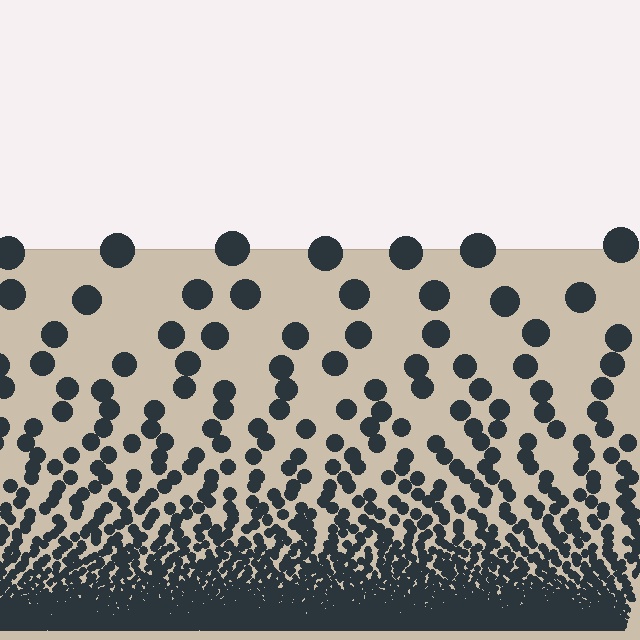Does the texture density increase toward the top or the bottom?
Density increases toward the bottom.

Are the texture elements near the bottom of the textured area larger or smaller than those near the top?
Smaller. The gradient is inverted — elements near the bottom are smaller and denser.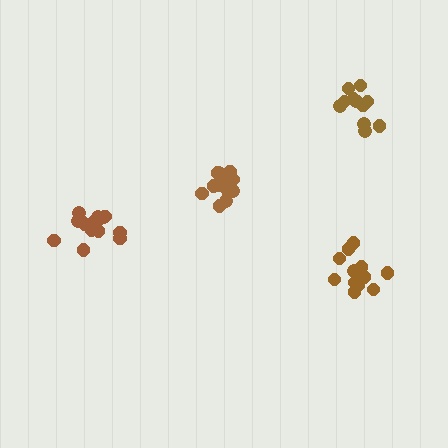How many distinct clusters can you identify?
There are 4 distinct clusters.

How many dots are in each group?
Group 1: 12 dots, Group 2: 14 dots, Group 3: 16 dots, Group 4: 11 dots (53 total).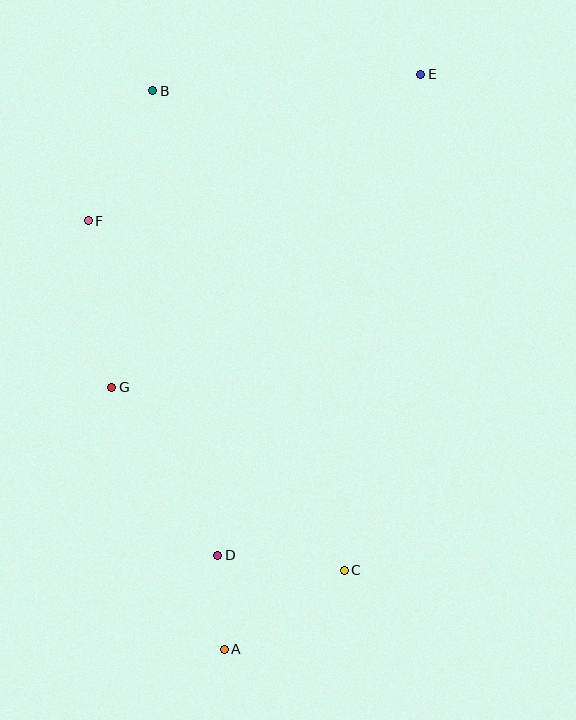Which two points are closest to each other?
Points A and D are closest to each other.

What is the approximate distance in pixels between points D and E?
The distance between D and E is approximately 522 pixels.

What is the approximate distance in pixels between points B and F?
The distance between B and F is approximately 145 pixels.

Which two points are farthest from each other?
Points A and E are farthest from each other.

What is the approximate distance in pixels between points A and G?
The distance between A and G is approximately 285 pixels.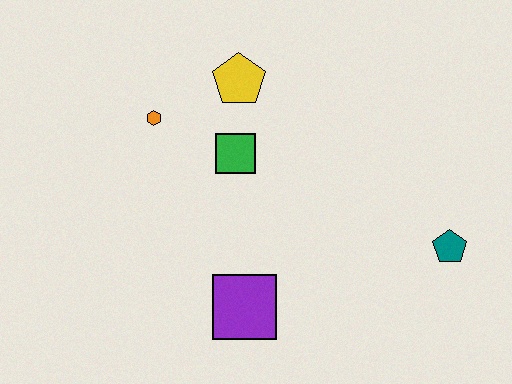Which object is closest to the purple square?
The green square is closest to the purple square.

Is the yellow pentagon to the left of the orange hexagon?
No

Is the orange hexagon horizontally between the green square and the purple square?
No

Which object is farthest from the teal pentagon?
The orange hexagon is farthest from the teal pentagon.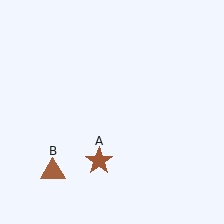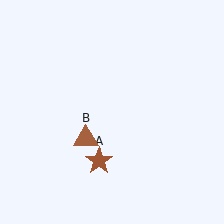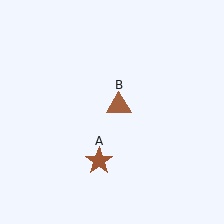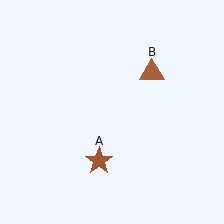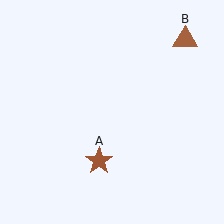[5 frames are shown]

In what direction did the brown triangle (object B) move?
The brown triangle (object B) moved up and to the right.